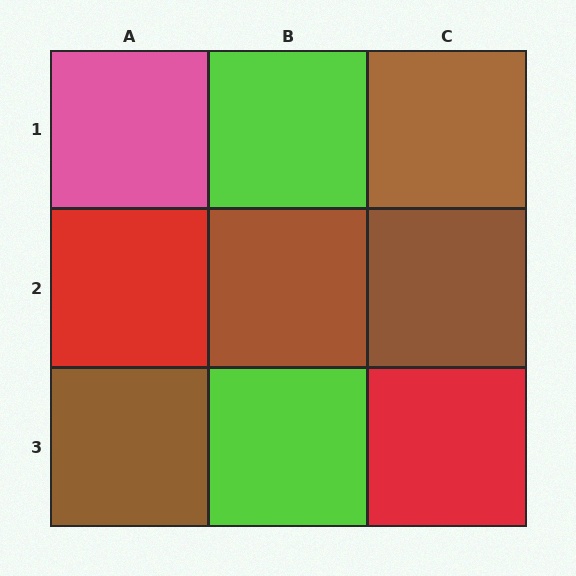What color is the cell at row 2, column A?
Red.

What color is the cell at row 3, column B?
Lime.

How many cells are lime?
2 cells are lime.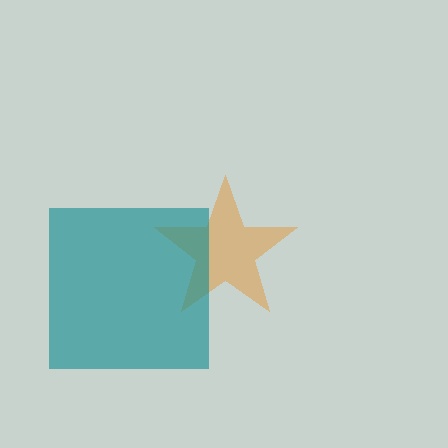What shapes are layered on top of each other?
The layered shapes are: an orange star, a teal square.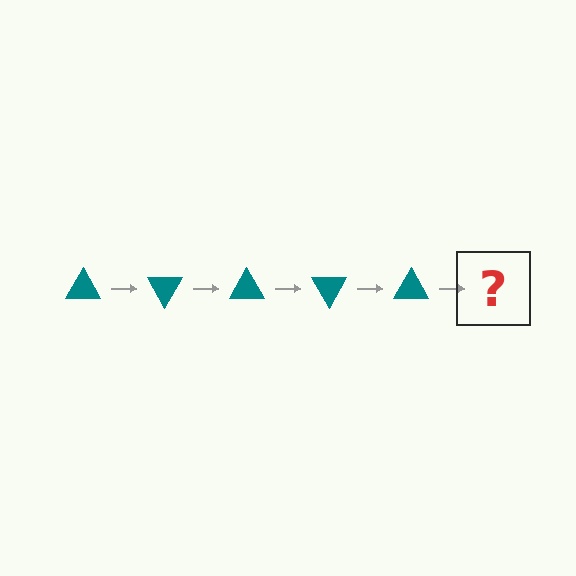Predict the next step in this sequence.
The next step is a teal triangle rotated 300 degrees.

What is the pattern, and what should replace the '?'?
The pattern is that the triangle rotates 60 degrees each step. The '?' should be a teal triangle rotated 300 degrees.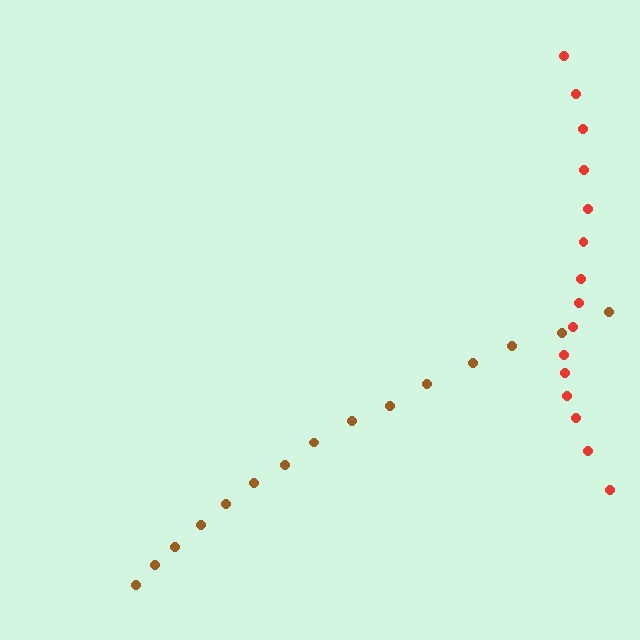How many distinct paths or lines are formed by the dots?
There are 2 distinct paths.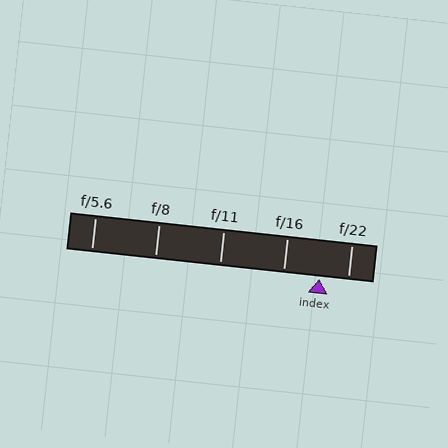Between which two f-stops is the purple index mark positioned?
The index mark is between f/16 and f/22.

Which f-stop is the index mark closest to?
The index mark is closest to f/22.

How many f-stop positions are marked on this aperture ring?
There are 5 f-stop positions marked.